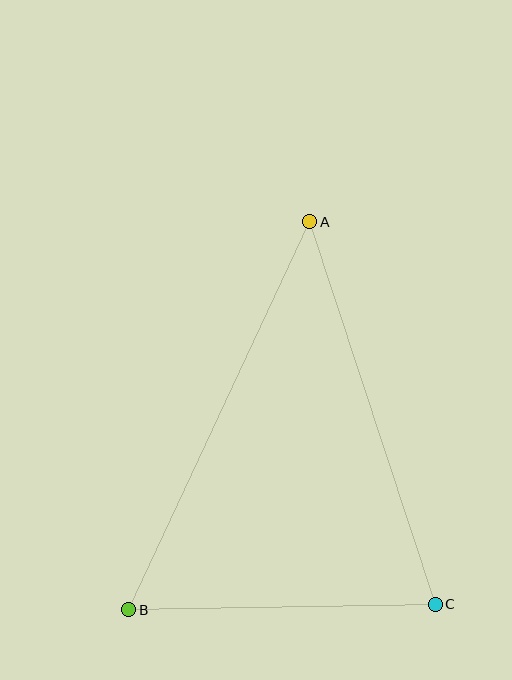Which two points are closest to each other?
Points B and C are closest to each other.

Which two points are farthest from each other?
Points A and B are farthest from each other.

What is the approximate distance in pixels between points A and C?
The distance between A and C is approximately 403 pixels.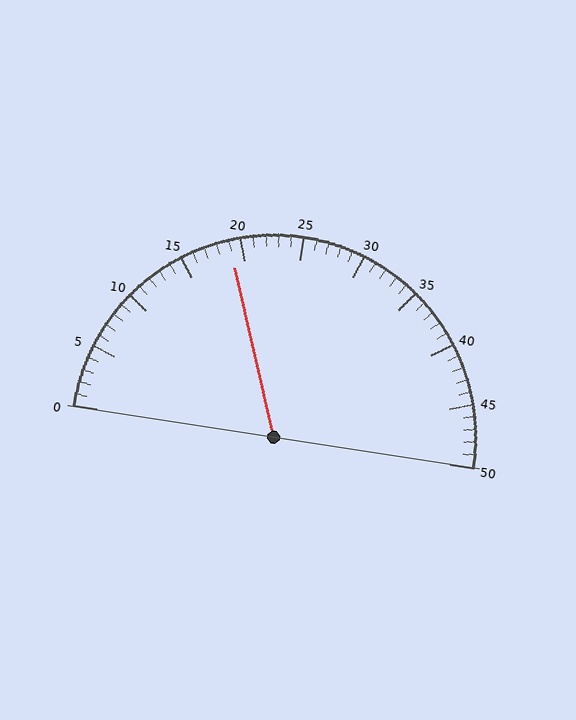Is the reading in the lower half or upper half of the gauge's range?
The reading is in the lower half of the range (0 to 50).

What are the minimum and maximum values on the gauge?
The gauge ranges from 0 to 50.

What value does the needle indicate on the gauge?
The needle indicates approximately 19.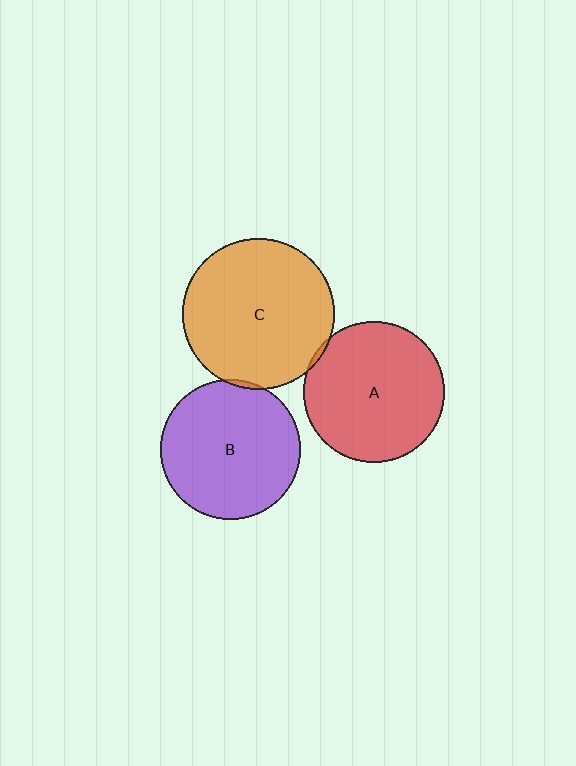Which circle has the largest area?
Circle C (orange).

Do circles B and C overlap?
Yes.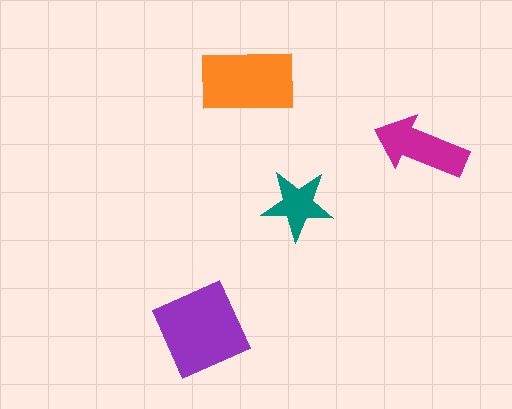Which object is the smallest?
The teal star.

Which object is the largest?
The purple diamond.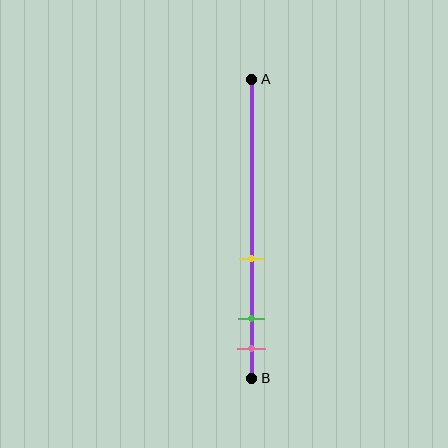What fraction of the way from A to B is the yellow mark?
The yellow mark is approximately 60% (0.6) of the way from A to B.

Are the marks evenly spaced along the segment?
No, the marks are not evenly spaced.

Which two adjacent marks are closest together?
The green and pink marks are the closest adjacent pair.